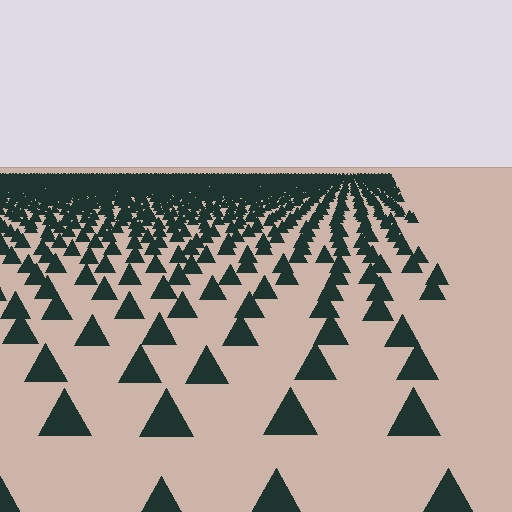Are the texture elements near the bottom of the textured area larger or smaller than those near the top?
Larger. Near the bottom, elements are closer to the viewer and appear at a bigger on-screen size.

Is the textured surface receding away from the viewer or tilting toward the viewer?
The surface is receding away from the viewer. Texture elements get smaller and denser toward the top.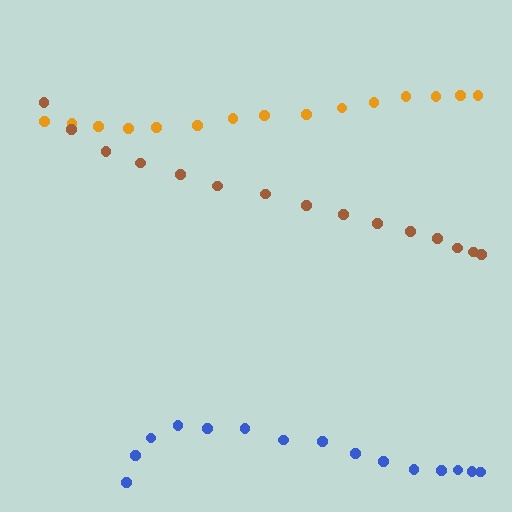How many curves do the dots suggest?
There are 3 distinct paths.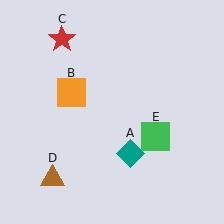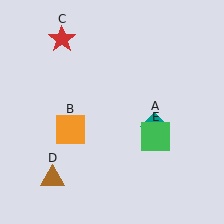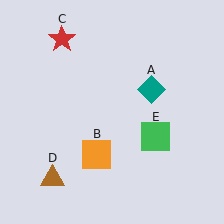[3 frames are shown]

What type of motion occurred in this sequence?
The teal diamond (object A), orange square (object B) rotated counterclockwise around the center of the scene.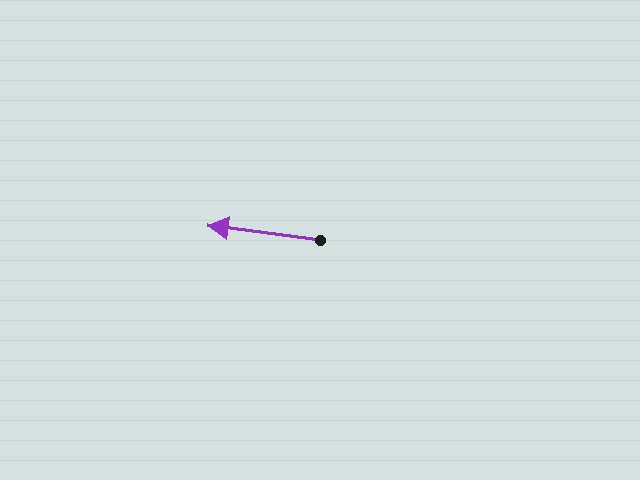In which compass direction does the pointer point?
West.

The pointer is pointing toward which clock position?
Roughly 9 o'clock.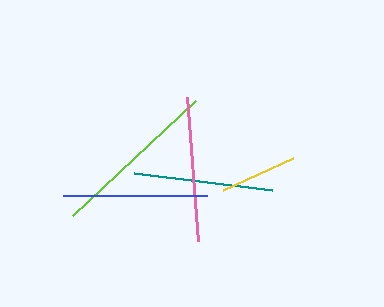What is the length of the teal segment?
The teal segment is approximately 139 pixels long.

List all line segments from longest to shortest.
From longest to shortest: lime, pink, blue, teal, yellow.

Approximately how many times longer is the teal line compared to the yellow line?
The teal line is approximately 1.8 times the length of the yellow line.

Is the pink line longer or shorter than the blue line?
The pink line is longer than the blue line.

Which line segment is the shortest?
The yellow line is the shortest at approximately 77 pixels.